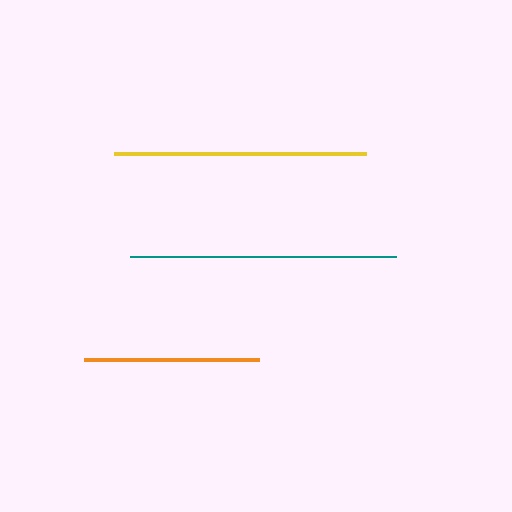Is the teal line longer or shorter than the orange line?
The teal line is longer than the orange line.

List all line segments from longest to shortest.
From longest to shortest: teal, yellow, orange.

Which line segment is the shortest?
The orange line is the shortest at approximately 176 pixels.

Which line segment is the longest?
The teal line is the longest at approximately 266 pixels.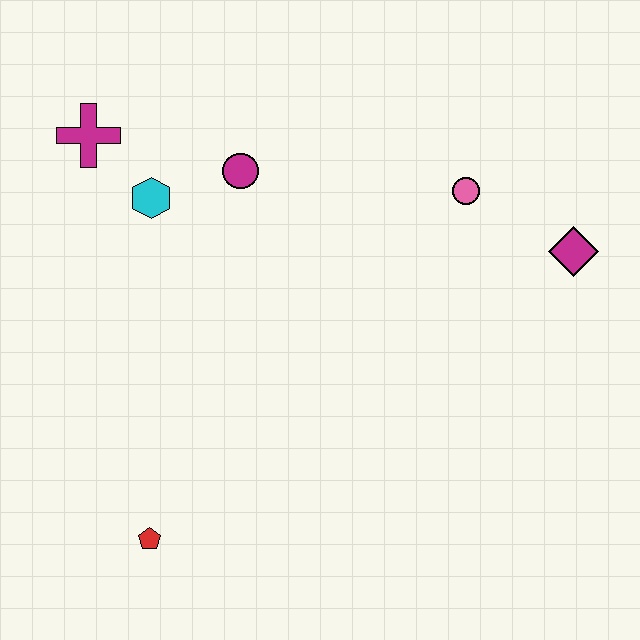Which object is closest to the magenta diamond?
The pink circle is closest to the magenta diamond.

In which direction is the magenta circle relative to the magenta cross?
The magenta circle is to the right of the magenta cross.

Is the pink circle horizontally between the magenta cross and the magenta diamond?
Yes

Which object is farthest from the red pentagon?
The magenta diamond is farthest from the red pentagon.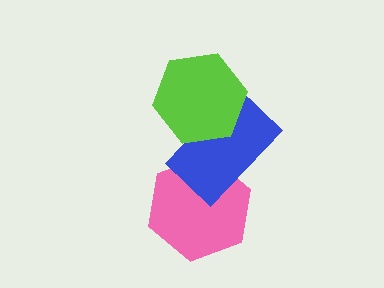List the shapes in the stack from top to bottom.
From top to bottom: the lime hexagon, the blue rectangle, the pink hexagon.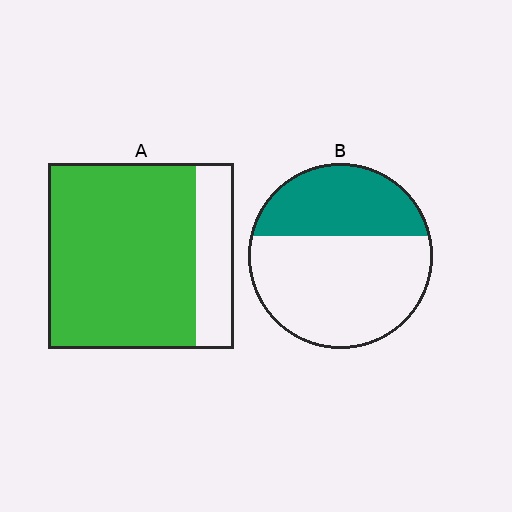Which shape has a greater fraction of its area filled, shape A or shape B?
Shape A.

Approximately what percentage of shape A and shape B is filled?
A is approximately 80% and B is approximately 35%.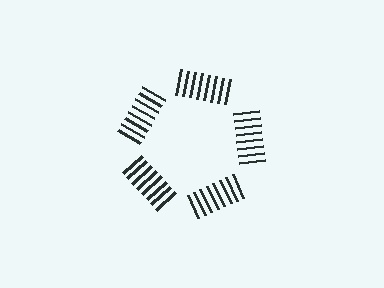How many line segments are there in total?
40 — 8 along each of the 5 edges.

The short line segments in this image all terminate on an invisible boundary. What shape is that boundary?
An illusory pentagon — the line segments terminate on its edges but no continuous stroke is drawn.